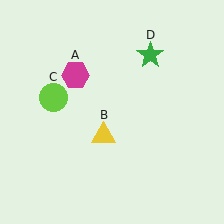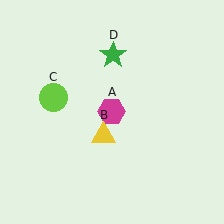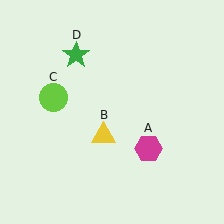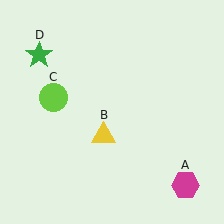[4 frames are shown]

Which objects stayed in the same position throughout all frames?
Yellow triangle (object B) and lime circle (object C) remained stationary.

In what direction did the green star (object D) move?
The green star (object D) moved left.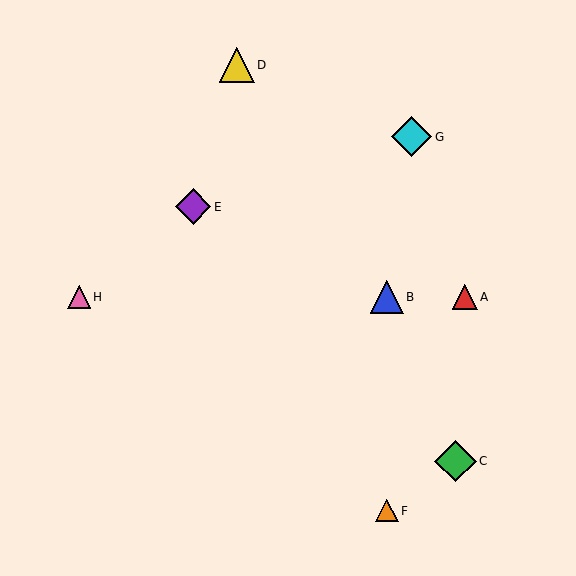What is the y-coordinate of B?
Object B is at y≈297.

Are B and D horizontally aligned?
No, B is at y≈297 and D is at y≈65.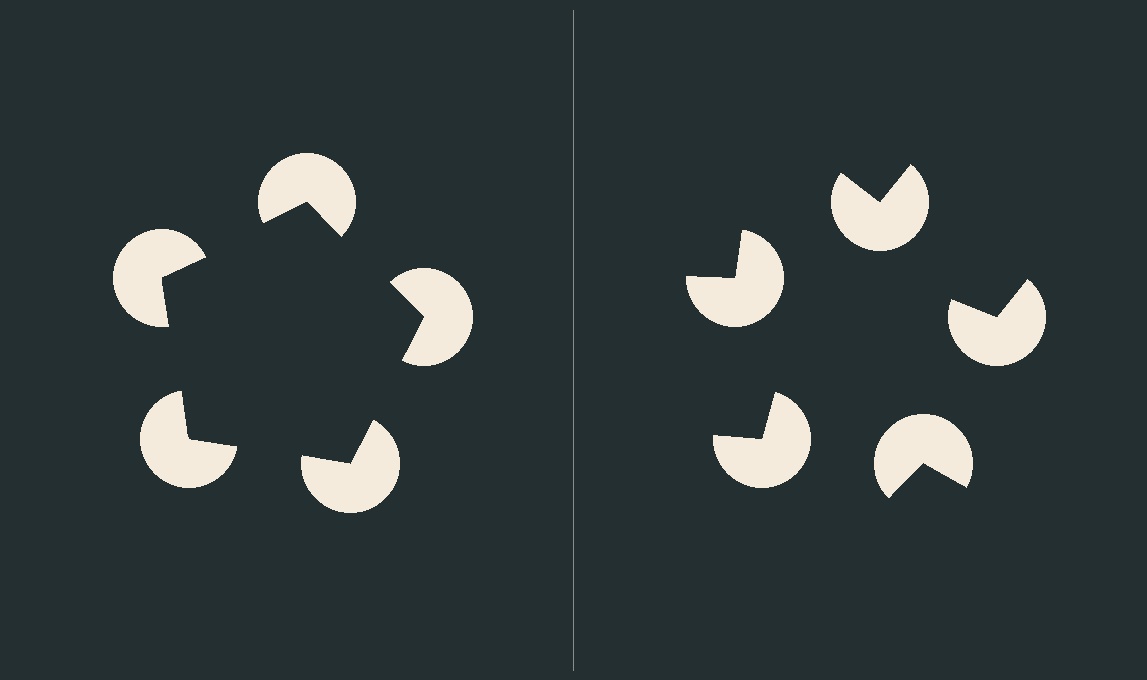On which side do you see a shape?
An illusory pentagon appears on the left side. On the right side the wedge cuts are rotated, so no coherent shape forms.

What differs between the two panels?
The pac-man discs are positioned identically on both sides; only the wedge orientations differ. On the left they align to a pentagon; on the right they are misaligned.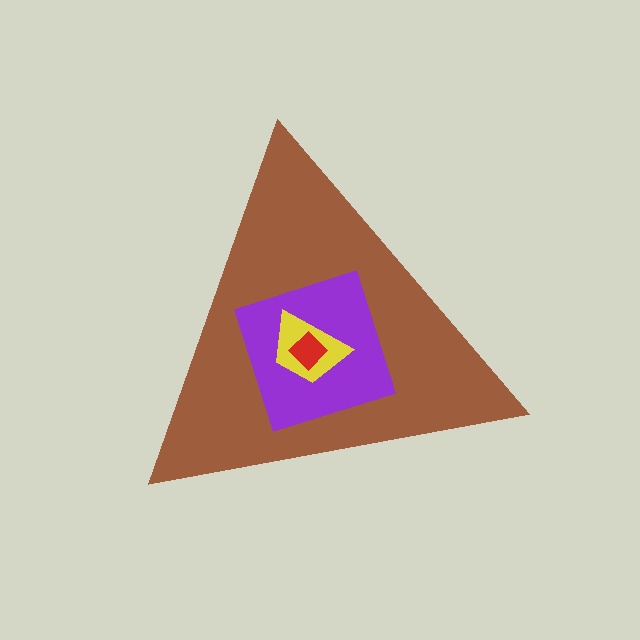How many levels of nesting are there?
4.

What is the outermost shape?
The brown triangle.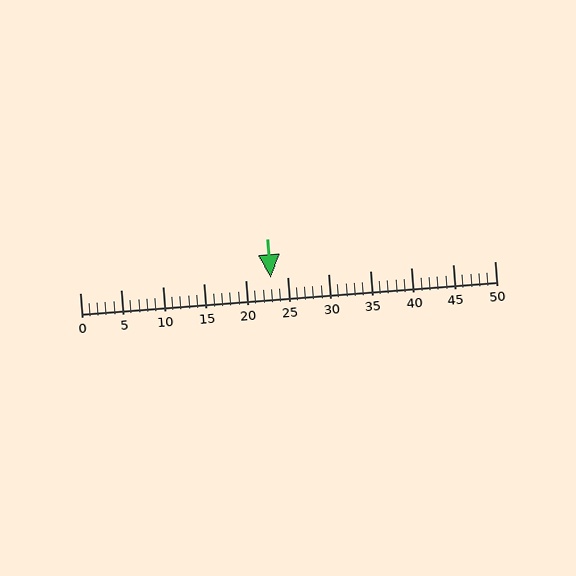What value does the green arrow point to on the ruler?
The green arrow points to approximately 23.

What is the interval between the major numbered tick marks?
The major tick marks are spaced 5 units apart.